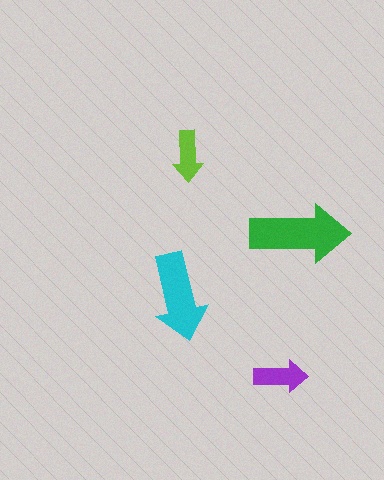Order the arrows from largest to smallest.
the green one, the cyan one, the purple one, the lime one.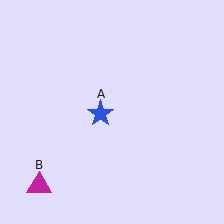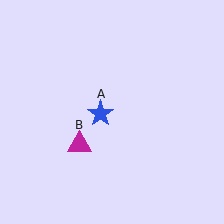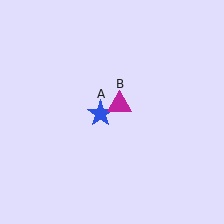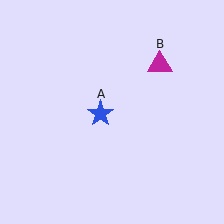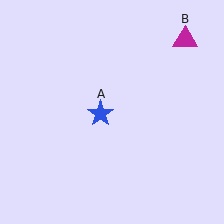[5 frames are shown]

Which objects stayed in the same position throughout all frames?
Blue star (object A) remained stationary.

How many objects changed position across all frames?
1 object changed position: magenta triangle (object B).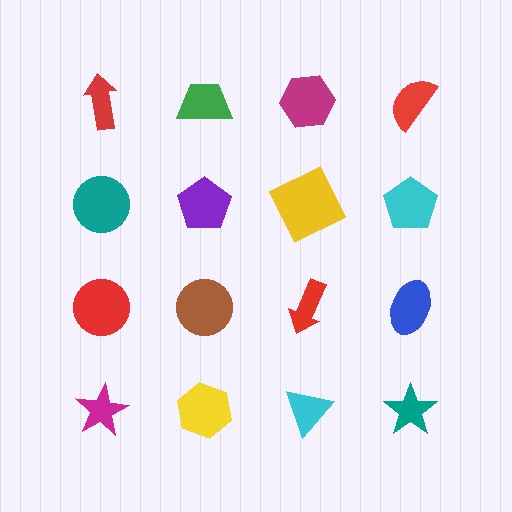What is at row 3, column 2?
A brown circle.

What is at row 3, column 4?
A blue ellipse.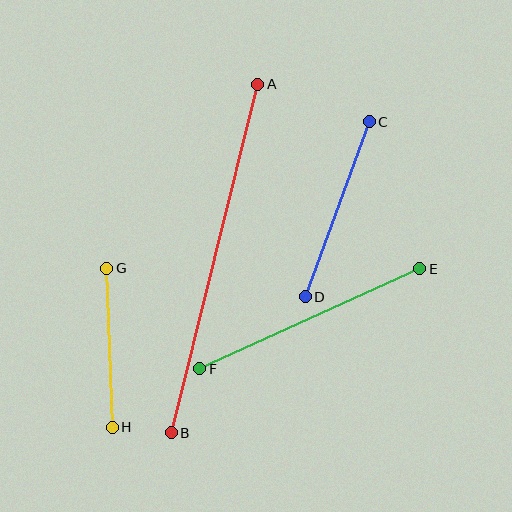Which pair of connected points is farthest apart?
Points A and B are farthest apart.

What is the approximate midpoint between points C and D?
The midpoint is at approximately (337, 209) pixels.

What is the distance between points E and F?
The distance is approximately 242 pixels.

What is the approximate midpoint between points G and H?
The midpoint is at approximately (110, 348) pixels.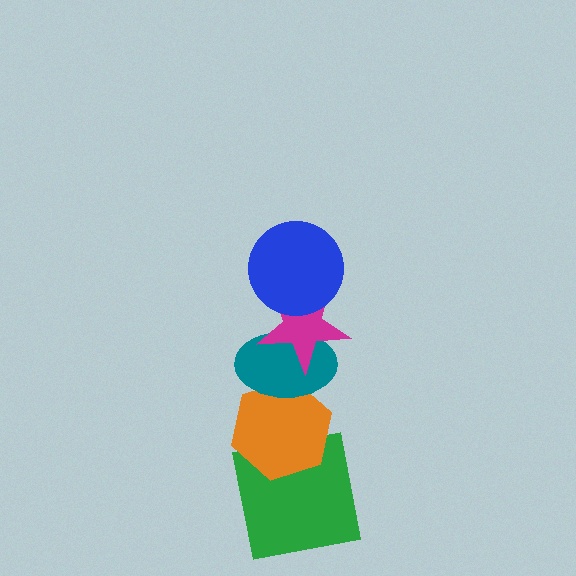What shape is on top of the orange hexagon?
The teal ellipse is on top of the orange hexagon.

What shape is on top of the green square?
The orange hexagon is on top of the green square.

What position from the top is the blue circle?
The blue circle is 1st from the top.